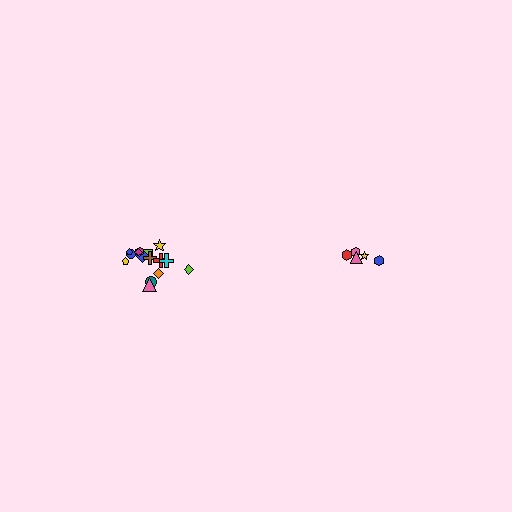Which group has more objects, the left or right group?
The left group.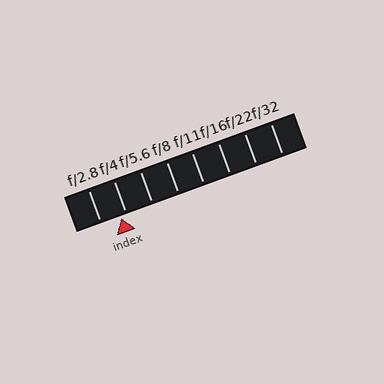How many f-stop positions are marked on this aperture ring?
There are 8 f-stop positions marked.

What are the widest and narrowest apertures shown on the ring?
The widest aperture shown is f/2.8 and the narrowest is f/32.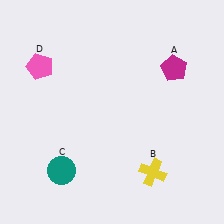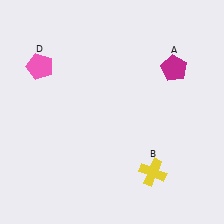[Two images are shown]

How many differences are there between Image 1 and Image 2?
There is 1 difference between the two images.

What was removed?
The teal circle (C) was removed in Image 2.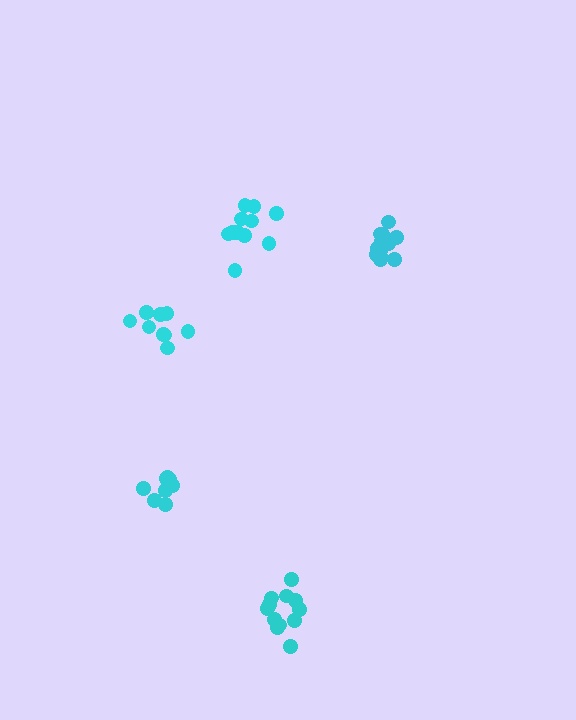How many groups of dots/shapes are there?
There are 5 groups.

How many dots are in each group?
Group 1: 12 dots, Group 2: 12 dots, Group 3: 11 dots, Group 4: 8 dots, Group 5: 9 dots (52 total).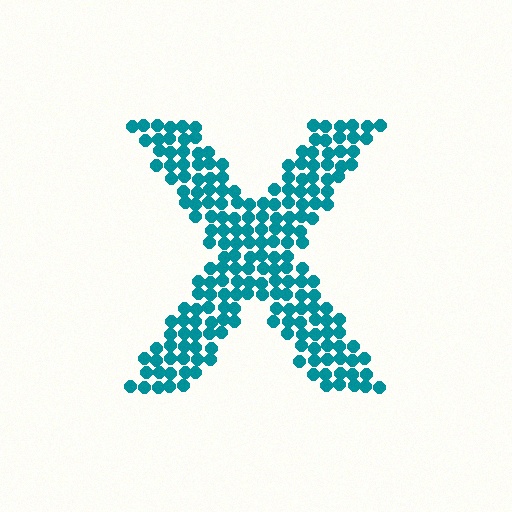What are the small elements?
The small elements are circles.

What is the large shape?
The large shape is the letter X.